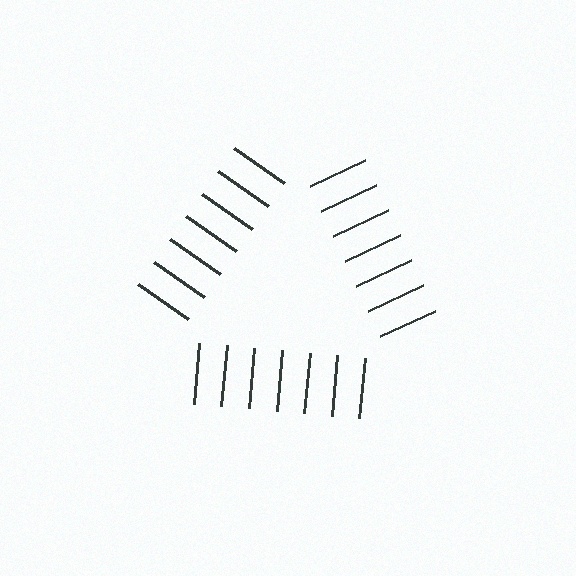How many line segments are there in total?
21 — 7 along each of the 3 edges.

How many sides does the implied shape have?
3 sides — the line-ends trace a triangle.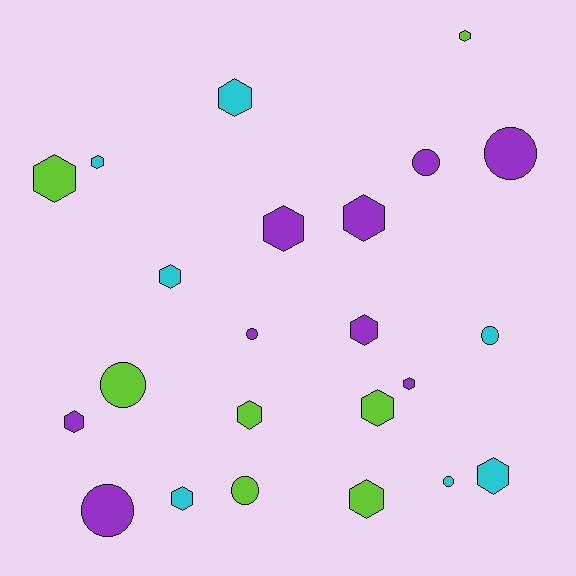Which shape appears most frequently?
Hexagon, with 15 objects.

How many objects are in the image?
There are 23 objects.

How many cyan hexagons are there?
There are 5 cyan hexagons.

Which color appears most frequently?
Purple, with 9 objects.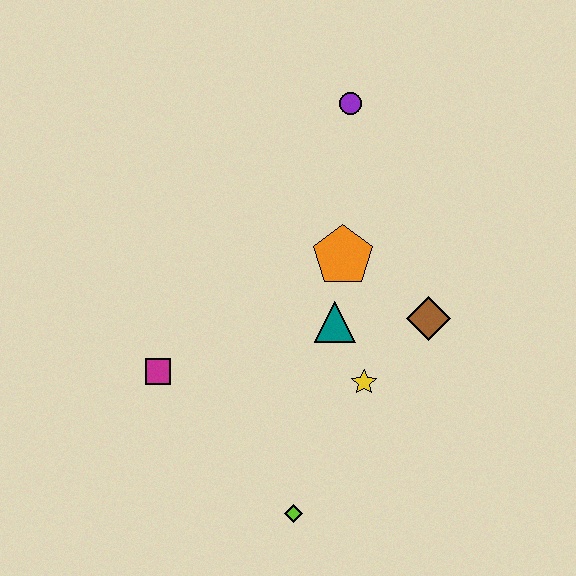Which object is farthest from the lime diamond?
The purple circle is farthest from the lime diamond.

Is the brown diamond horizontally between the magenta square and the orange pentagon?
No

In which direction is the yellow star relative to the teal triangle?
The yellow star is below the teal triangle.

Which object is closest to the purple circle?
The orange pentagon is closest to the purple circle.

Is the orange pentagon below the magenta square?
No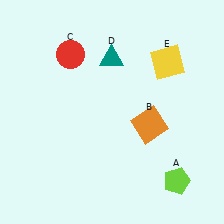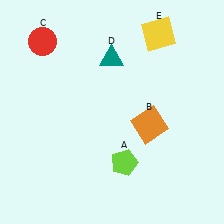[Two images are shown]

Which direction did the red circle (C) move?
The red circle (C) moved left.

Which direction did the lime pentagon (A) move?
The lime pentagon (A) moved left.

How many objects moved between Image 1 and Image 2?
3 objects moved between the two images.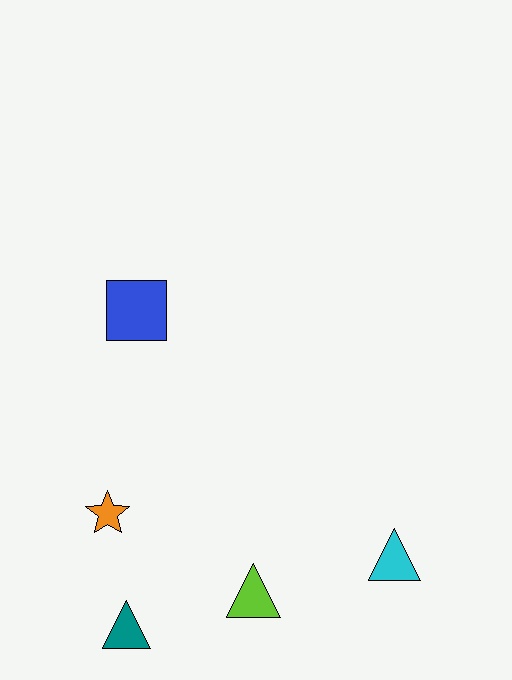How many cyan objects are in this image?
There is 1 cyan object.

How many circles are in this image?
There are no circles.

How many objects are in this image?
There are 5 objects.